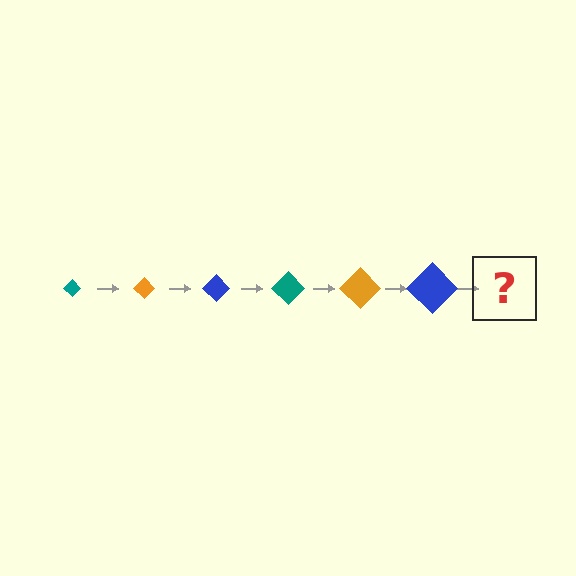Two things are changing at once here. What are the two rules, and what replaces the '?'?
The two rules are that the diamond grows larger each step and the color cycles through teal, orange, and blue. The '?' should be a teal diamond, larger than the previous one.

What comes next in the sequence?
The next element should be a teal diamond, larger than the previous one.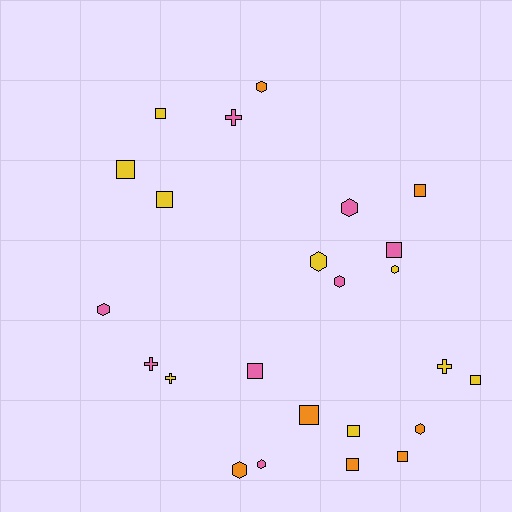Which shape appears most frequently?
Square, with 11 objects.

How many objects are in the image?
There are 24 objects.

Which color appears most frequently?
Yellow, with 9 objects.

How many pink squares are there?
There are 2 pink squares.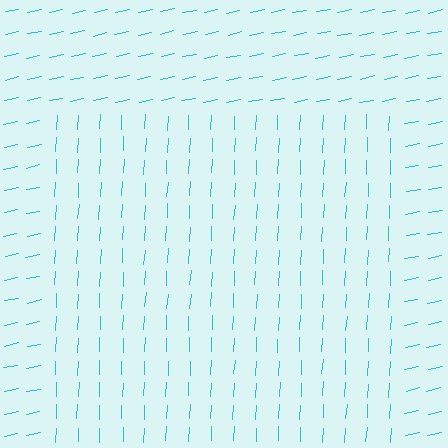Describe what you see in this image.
The image is filled with small cyan line segments. A rectangle region in the image has lines oriented differently from the surrounding lines, creating a visible texture boundary.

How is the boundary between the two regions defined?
The boundary is defined purely by a change in line orientation (approximately 75 degrees difference). All lines are the same color and thickness.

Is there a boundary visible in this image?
Yes, there is a texture boundary formed by a change in line orientation.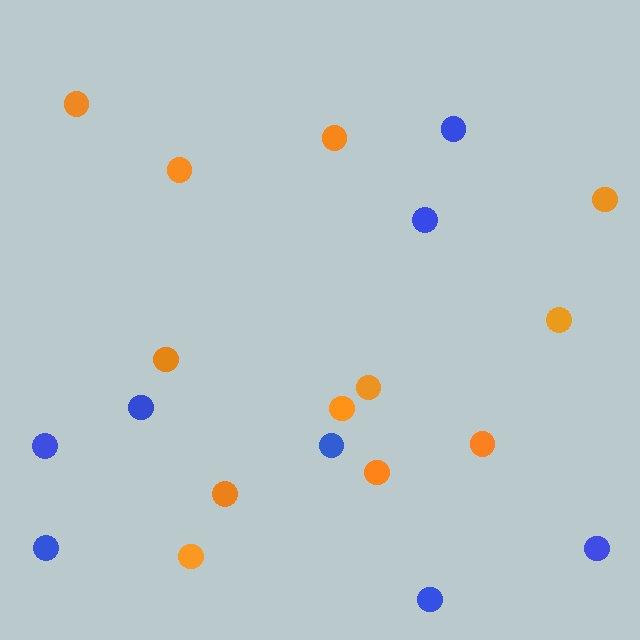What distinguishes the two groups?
There are 2 groups: one group of orange circles (12) and one group of blue circles (8).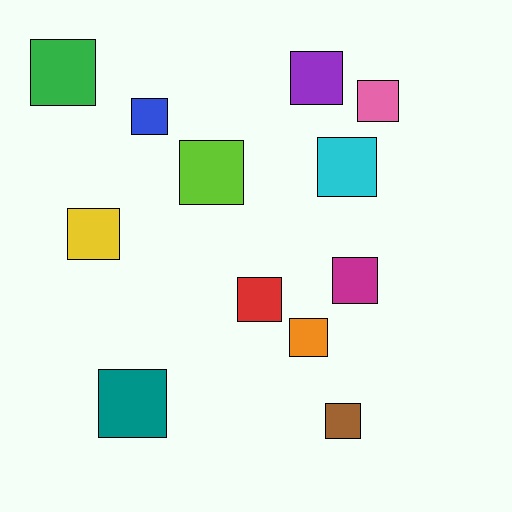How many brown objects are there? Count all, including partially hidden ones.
There is 1 brown object.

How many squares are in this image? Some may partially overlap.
There are 12 squares.